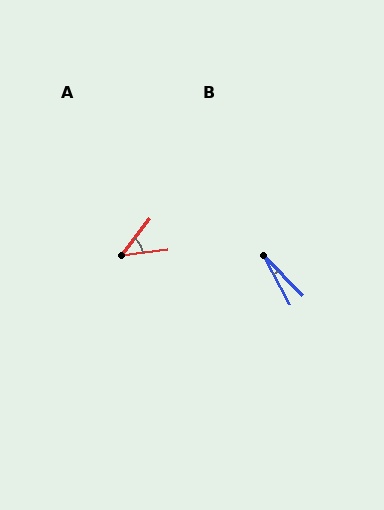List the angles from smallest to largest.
B (16°), A (45°).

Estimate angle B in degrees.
Approximately 16 degrees.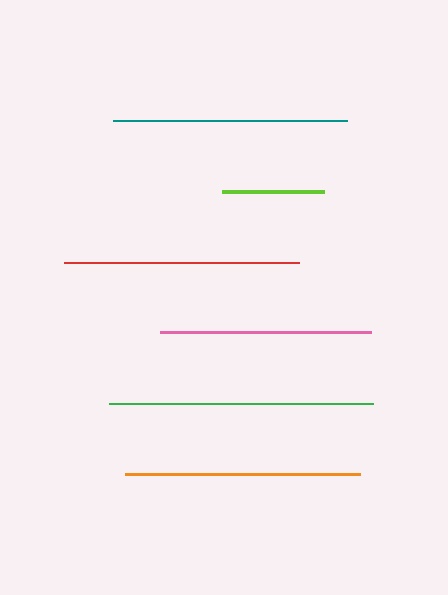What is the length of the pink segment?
The pink segment is approximately 211 pixels long.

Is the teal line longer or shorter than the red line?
The red line is longer than the teal line.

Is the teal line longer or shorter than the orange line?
The orange line is longer than the teal line.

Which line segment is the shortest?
The lime line is the shortest at approximately 102 pixels.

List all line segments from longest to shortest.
From longest to shortest: green, orange, red, teal, pink, lime.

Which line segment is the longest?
The green line is the longest at approximately 264 pixels.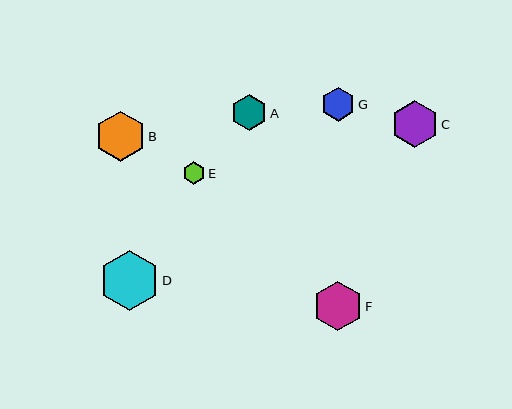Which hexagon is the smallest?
Hexagon E is the smallest with a size of approximately 22 pixels.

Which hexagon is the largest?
Hexagon D is the largest with a size of approximately 60 pixels.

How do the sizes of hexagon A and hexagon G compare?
Hexagon A and hexagon G are approximately the same size.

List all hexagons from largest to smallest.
From largest to smallest: D, B, F, C, A, G, E.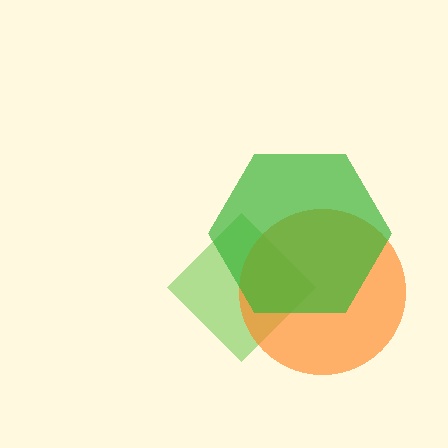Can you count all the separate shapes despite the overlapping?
Yes, there are 3 separate shapes.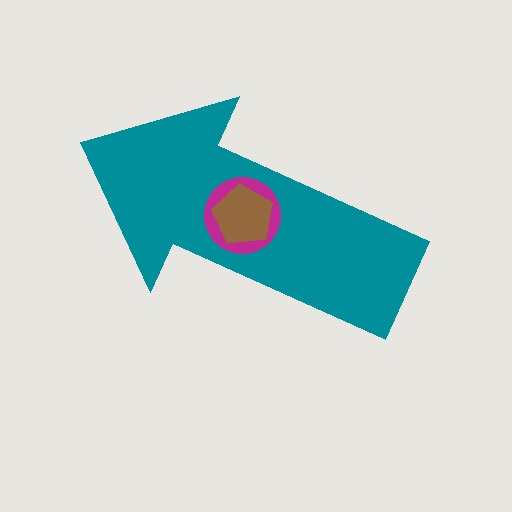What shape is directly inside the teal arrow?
The magenta circle.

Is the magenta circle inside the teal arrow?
Yes.